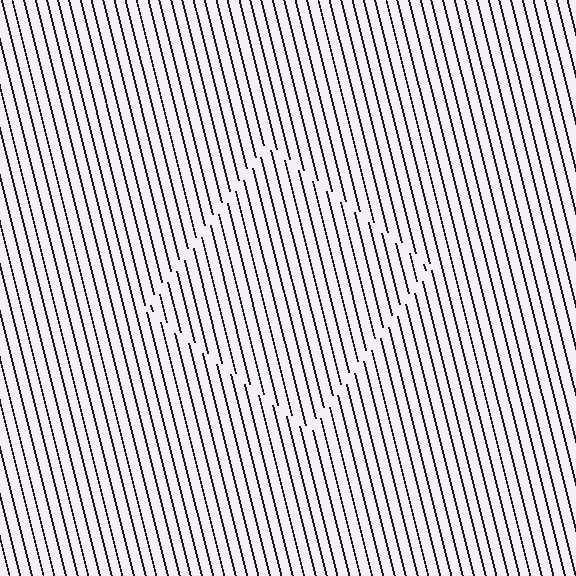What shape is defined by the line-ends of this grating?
An illusory square. The interior of the shape contains the same grating, shifted by half a period — the contour is defined by the phase discontinuity where line-ends from the inner and outer gratings abut.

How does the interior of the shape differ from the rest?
The interior of the shape contains the same grating, shifted by half a period — the contour is defined by the phase discontinuity where line-ends from the inner and outer gratings abut.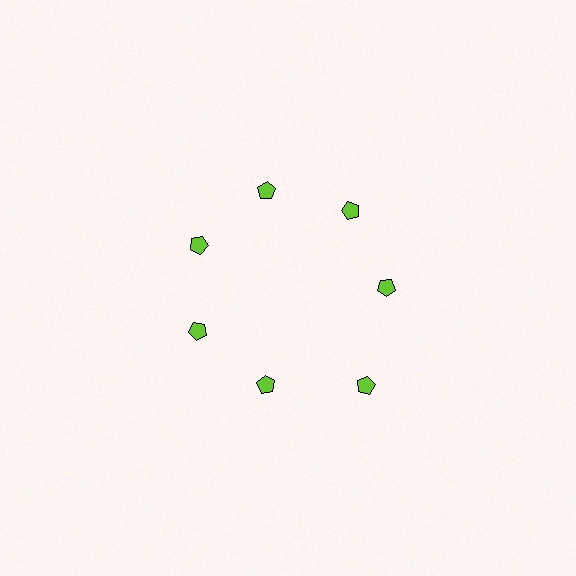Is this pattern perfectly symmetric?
No. The 7 lime pentagons are arranged in a ring, but one element near the 5 o'clock position is pushed outward from the center, breaking the 7-fold rotational symmetry.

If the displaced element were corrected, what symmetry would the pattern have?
It would have 7-fold rotational symmetry — the pattern would map onto itself every 51 degrees.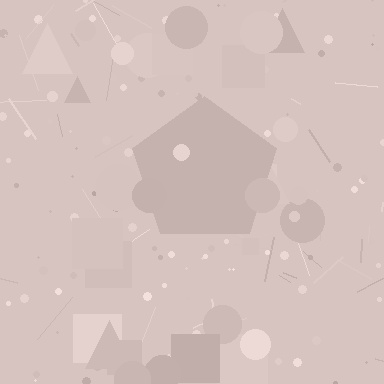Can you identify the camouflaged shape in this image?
The camouflaged shape is a pentagon.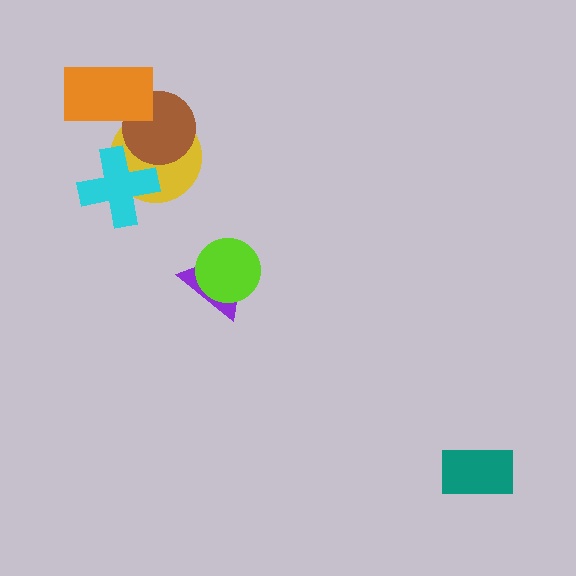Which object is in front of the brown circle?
The orange rectangle is in front of the brown circle.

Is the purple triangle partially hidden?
Yes, it is partially covered by another shape.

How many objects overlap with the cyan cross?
1 object overlaps with the cyan cross.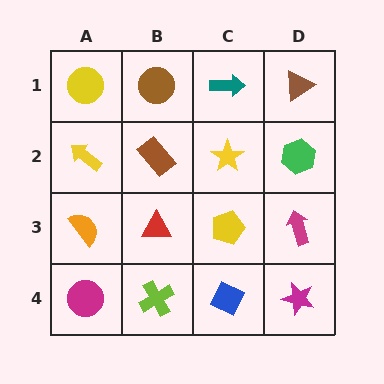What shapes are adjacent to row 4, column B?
A red triangle (row 3, column B), a magenta circle (row 4, column A), a blue diamond (row 4, column C).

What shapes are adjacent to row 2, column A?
A yellow circle (row 1, column A), an orange semicircle (row 3, column A), a brown rectangle (row 2, column B).